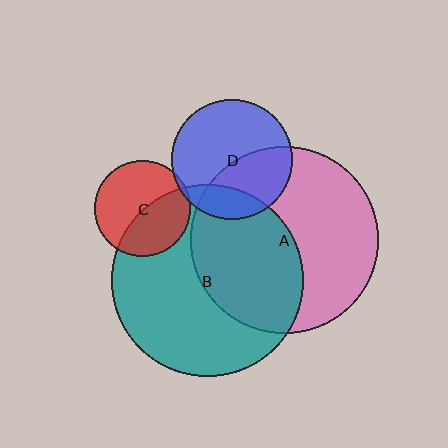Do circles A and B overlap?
Yes.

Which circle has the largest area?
Circle B (teal).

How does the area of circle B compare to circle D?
Approximately 2.5 times.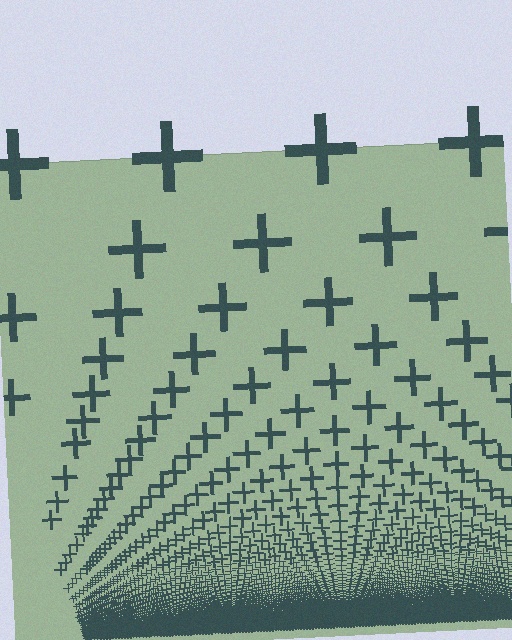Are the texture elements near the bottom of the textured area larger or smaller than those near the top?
Smaller. The gradient is inverted — elements near the bottom are smaller and denser.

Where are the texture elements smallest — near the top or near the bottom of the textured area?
Near the bottom.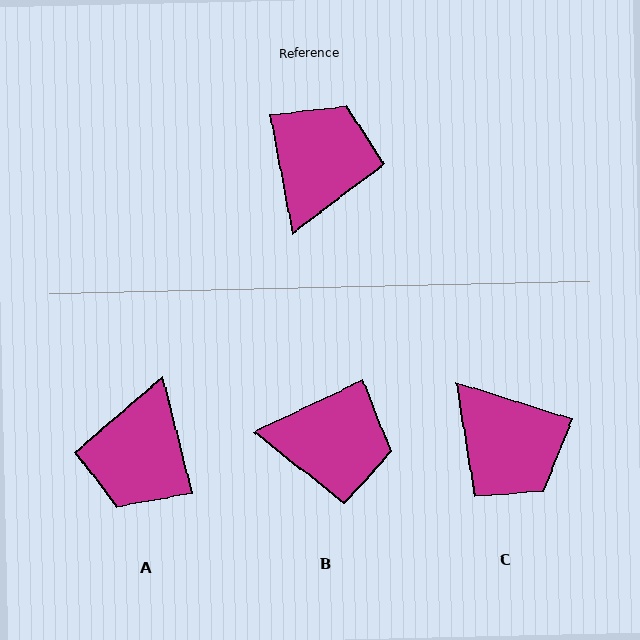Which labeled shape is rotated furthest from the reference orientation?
A, about 177 degrees away.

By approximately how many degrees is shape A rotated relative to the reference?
Approximately 177 degrees clockwise.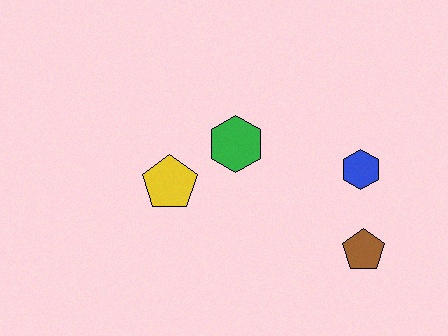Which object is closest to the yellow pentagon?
The green hexagon is closest to the yellow pentagon.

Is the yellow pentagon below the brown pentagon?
No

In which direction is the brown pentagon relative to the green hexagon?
The brown pentagon is to the right of the green hexagon.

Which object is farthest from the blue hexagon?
The yellow pentagon is farthest from the blue hexagon.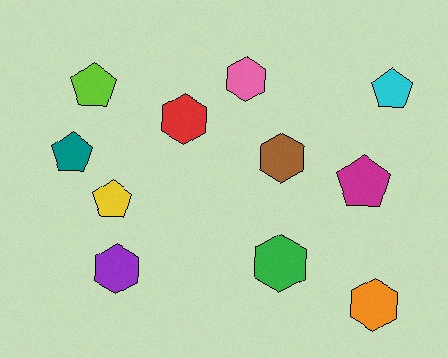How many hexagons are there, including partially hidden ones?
There are 6 hexagons.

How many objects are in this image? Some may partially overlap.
There are 11 objects.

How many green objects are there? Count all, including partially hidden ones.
There is 1 green object.